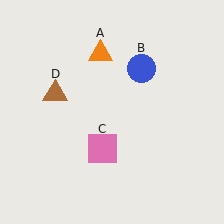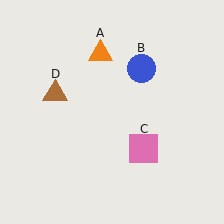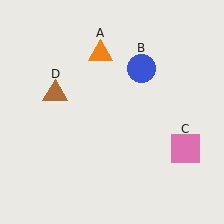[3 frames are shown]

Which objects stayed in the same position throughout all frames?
Orange triangle (object A) and blue circle (object B) and brown triangle (object D) remained stationary.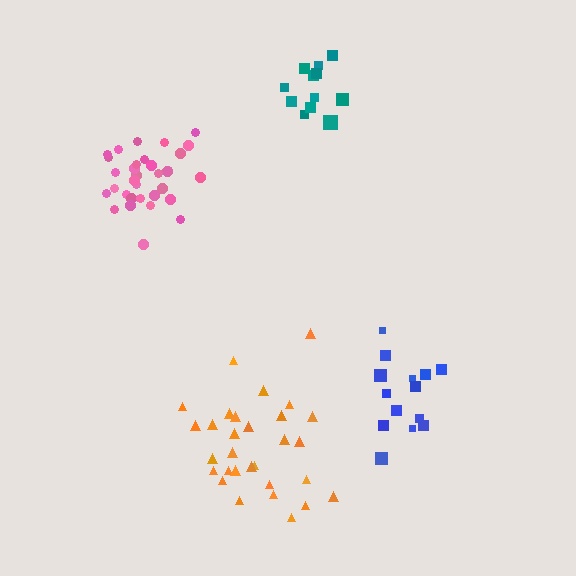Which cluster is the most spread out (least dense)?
Orange.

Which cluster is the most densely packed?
Pink.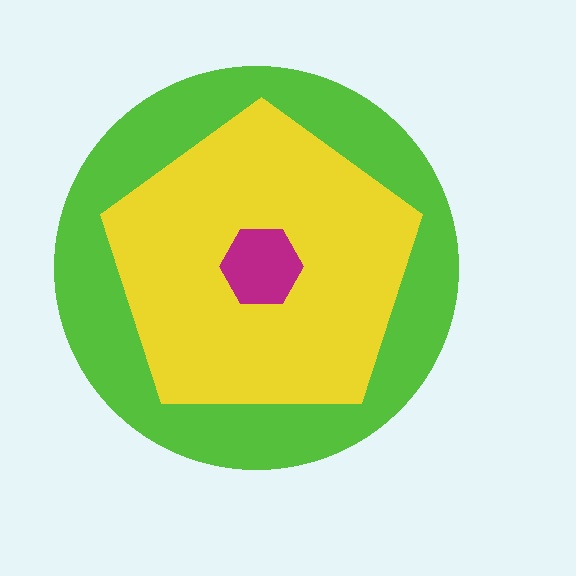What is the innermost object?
The magenta hexagon.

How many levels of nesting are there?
3.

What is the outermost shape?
The lime circle.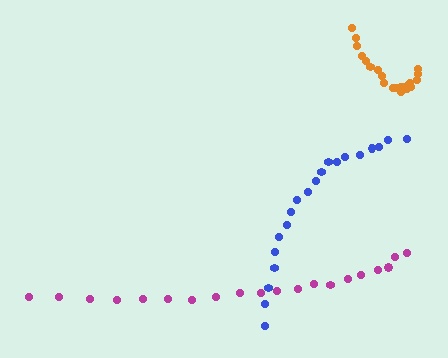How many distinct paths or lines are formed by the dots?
There are 3 distinct paths.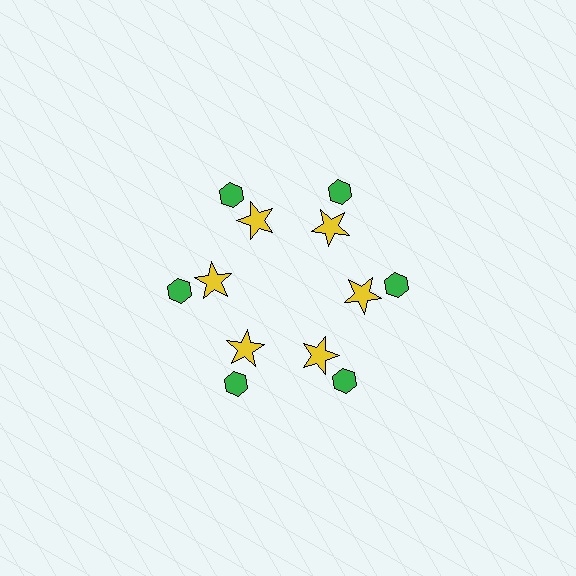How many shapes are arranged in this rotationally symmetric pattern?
There are 12 shapes, arranged in 6 groups of 2.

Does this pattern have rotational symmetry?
Yes, this pattern has 6-fold rotational symmetry. It looks the same after rotating 60 degrees around the center.